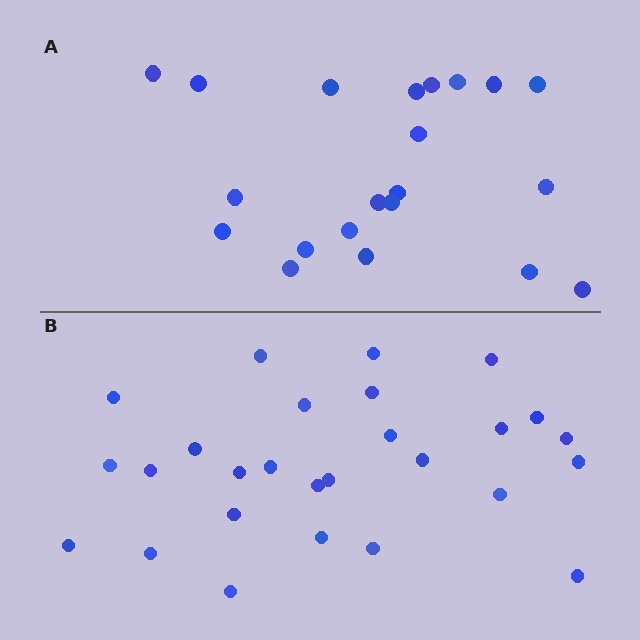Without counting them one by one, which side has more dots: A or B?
Region B (the bottom region) has more dots.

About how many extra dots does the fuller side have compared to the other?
Region B has about 6 more dots than region A.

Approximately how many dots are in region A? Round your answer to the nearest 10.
About 20 dots. (The exact count is 21, which rounds to 20.)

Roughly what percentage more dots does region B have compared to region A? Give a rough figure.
About 30% more.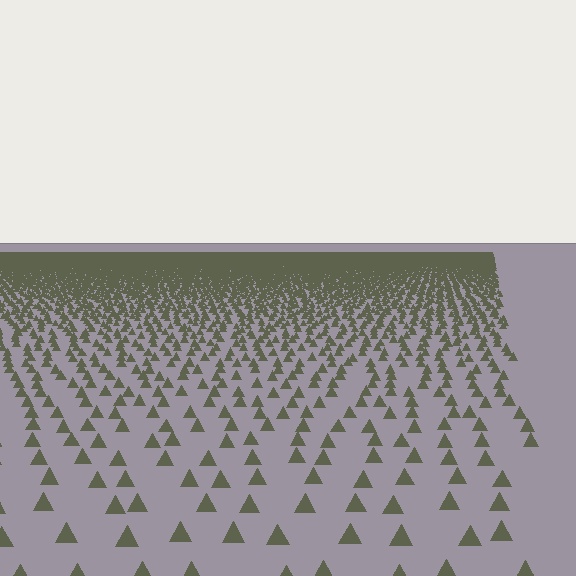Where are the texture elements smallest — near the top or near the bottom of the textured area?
Near the top.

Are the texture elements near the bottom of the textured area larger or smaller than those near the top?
Larger. Near the bottom, elements are closer to the viewer and appear at a bigger on-screen size.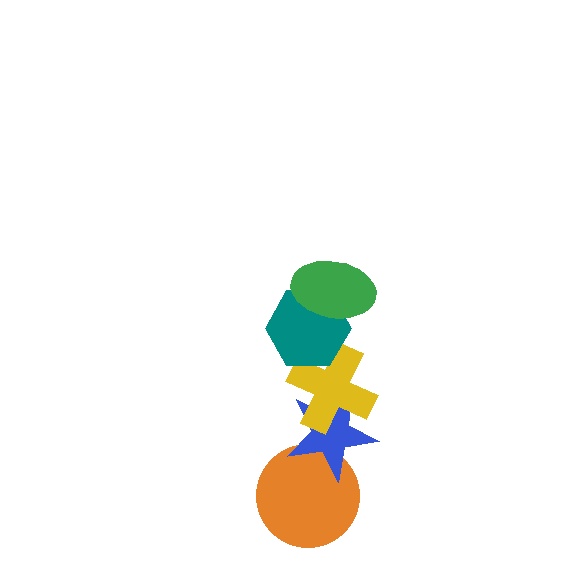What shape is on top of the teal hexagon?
The green ellipse is on top of the teal hexagon.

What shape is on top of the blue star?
The yellow cross is on top of the blue star.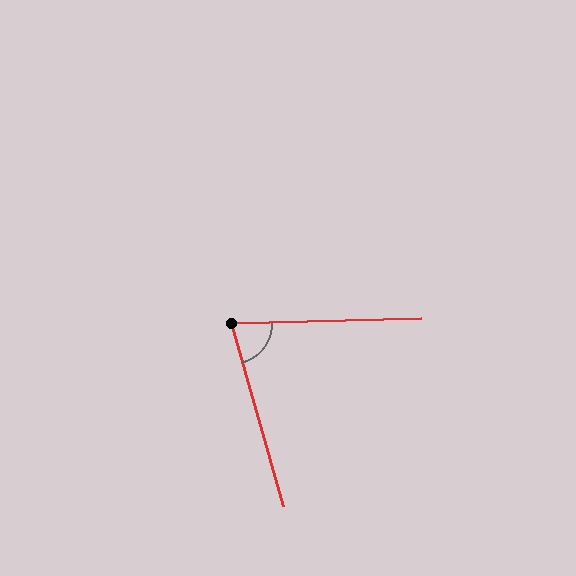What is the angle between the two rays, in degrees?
Approximately 76 degrees.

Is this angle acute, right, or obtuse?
It is acute.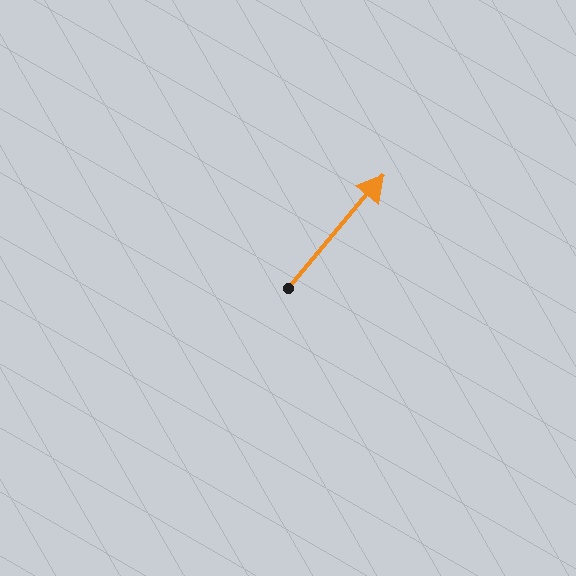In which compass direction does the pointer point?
Northeast.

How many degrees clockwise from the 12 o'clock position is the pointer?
Approximately 40 degrees.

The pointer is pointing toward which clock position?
Roughly 1 o'clock.